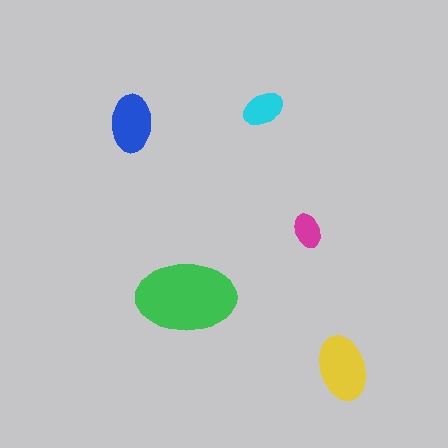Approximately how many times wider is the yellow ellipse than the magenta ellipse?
About 2 times wider.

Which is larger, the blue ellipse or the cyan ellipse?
The blue one.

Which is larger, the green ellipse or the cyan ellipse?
The green one.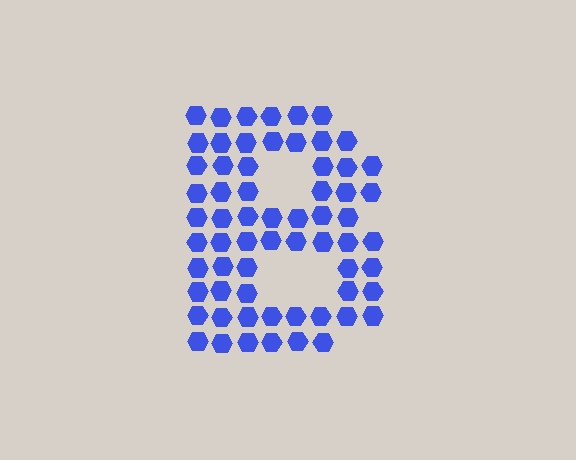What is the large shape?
The large shape is the letter B.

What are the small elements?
The small elements are hexagons.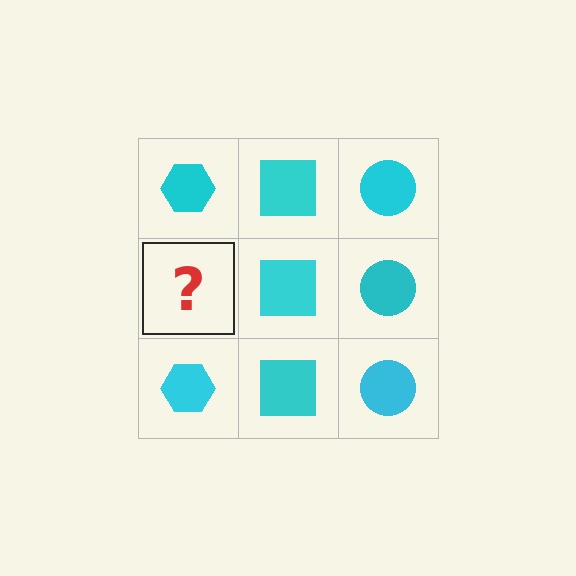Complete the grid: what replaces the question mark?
The question mark should be replaced with a cyan hexagon.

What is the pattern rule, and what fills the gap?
The rule is that each column has a consistent shape. The gap should be filled with a cyan hexagon.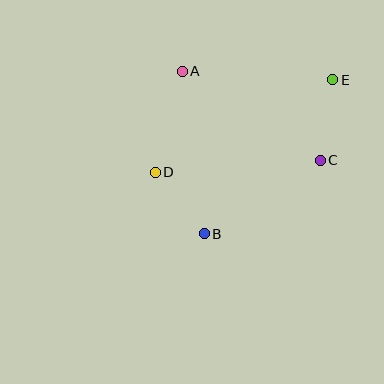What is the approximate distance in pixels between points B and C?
The distance between B and C is approximately 137 pixels.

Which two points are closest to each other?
Points B and D are closest to each other.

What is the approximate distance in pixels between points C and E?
The distance between C and E is approximately 81 pixels.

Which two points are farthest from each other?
Points B and E are farthest from each other.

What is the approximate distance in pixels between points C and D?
The distance between C and D is approximately 165 pixels.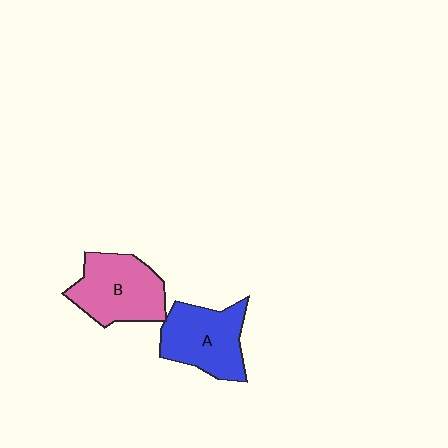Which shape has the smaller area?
Shape A (blue).